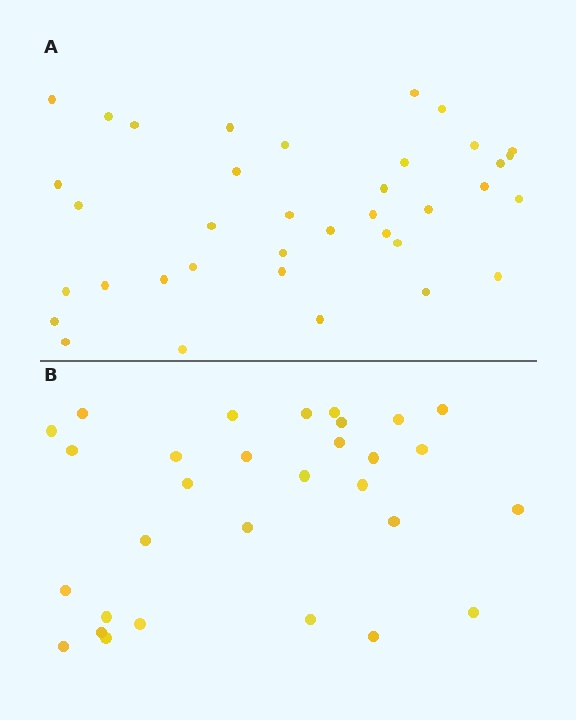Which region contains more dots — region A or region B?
Region A (the top region) has more dots.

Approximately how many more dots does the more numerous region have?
Region A has roughly 8 or so more dots than region B.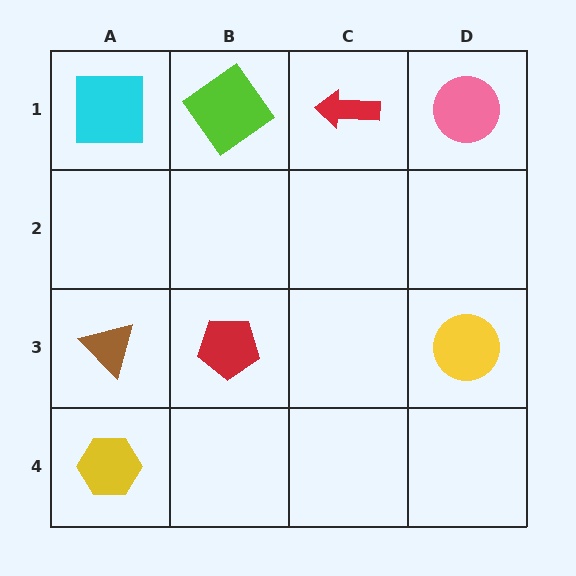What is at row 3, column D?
A yellow circle.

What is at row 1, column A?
A cyan square.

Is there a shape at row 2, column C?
No, that cell is empty.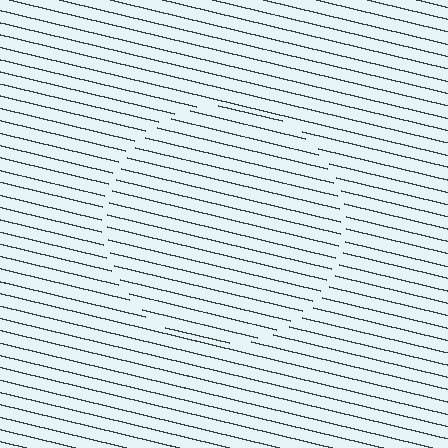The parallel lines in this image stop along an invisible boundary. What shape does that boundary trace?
An illusory circle. The interior of the shape contains the same grating, shifted by half a period — the contour is defined by the phase discontinuity where line-ends from the inner and outer gratings abut.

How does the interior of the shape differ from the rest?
The interior of the shape contains the same grating, shifted by half a period — the contour is defined by the phase discontinuity where line-ends from the inner and outer gratings abut.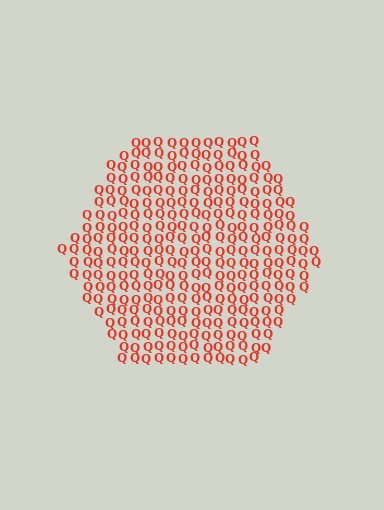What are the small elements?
The small elements are letter Q's.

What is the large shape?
The large shape is a hexagon.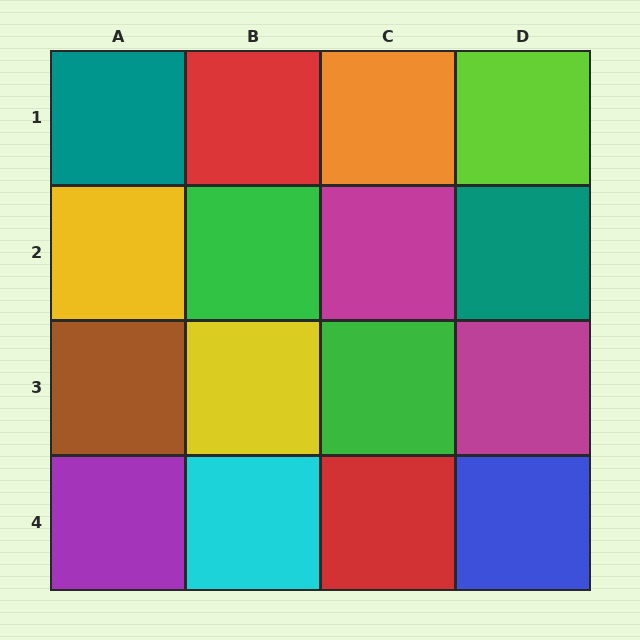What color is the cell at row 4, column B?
Cyan.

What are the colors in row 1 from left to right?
Teal, red, orange, lime.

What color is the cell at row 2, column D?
Teal.